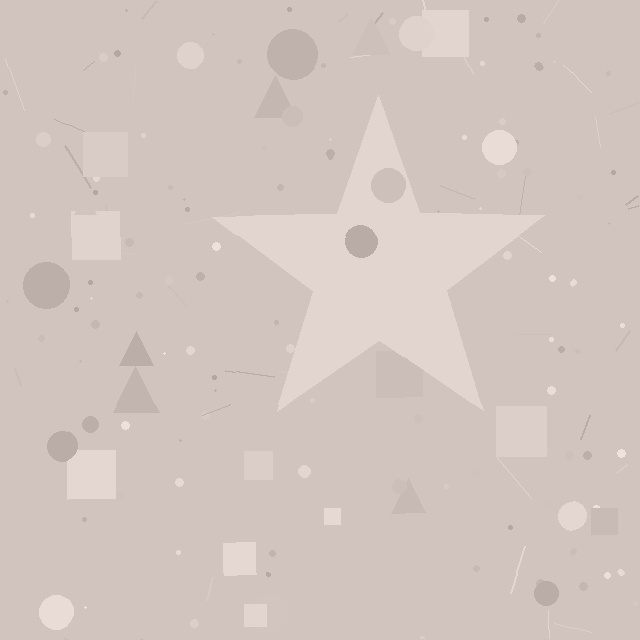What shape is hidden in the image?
A star is hidden in the image.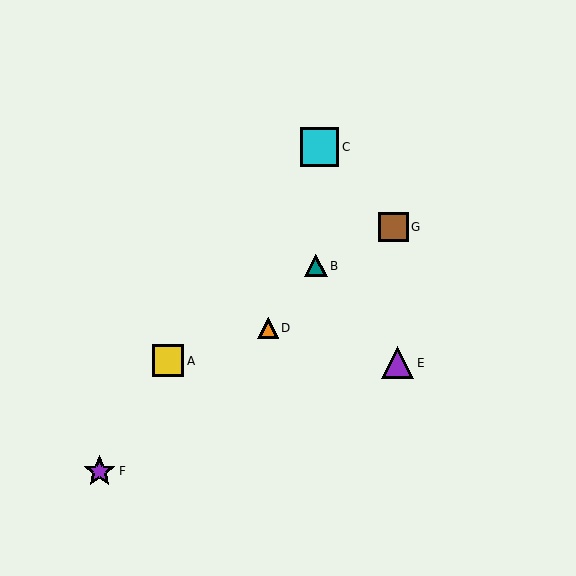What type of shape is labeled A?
Shape A is a yellow square.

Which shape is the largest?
The cyan square (labeled C) is the largest.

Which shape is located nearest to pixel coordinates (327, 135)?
The cyan square (labeled C) at (319, 147) is nearest to that location.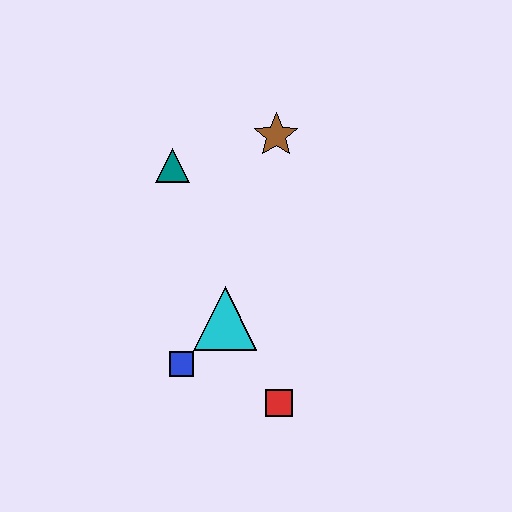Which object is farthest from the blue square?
The brown star is farthest from the blue square.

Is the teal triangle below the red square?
No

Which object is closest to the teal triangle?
The brown star is closest to the teal triangle.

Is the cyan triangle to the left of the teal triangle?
No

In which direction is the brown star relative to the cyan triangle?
The brown star is above the cyan triangle.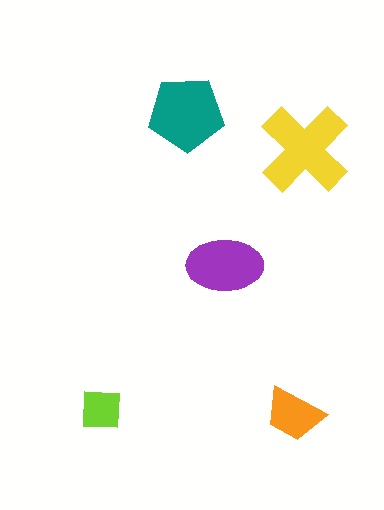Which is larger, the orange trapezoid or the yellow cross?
The yellow cross.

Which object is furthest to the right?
The yellow cross is rightmost.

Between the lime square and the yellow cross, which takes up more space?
The yellow cross.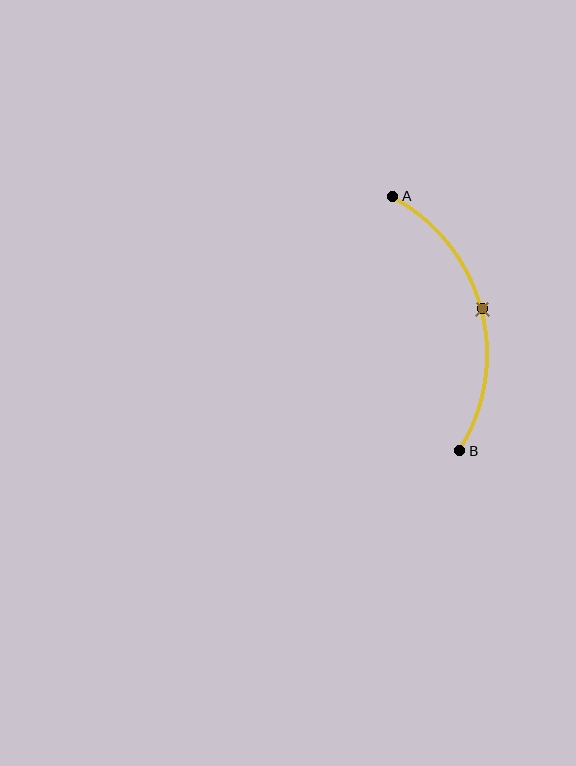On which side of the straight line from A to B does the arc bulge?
The arc bulges to the right of the straight line connecting A and B.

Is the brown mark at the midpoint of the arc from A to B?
Yes. The brown mark lies on the arc at equal arc-length from both A and B — it is the arc midpoint.